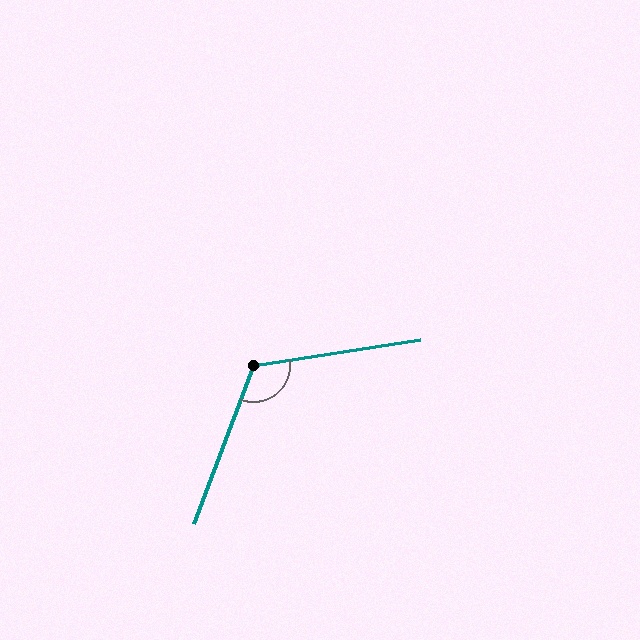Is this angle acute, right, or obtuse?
It is obtuse.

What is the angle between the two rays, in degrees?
Approximately 120 degrees.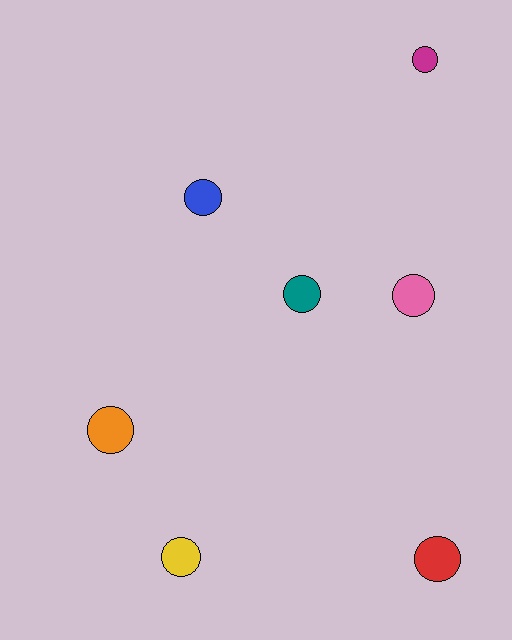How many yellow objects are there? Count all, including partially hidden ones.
There is 1 yellow object.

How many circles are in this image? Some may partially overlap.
There are 7 circles.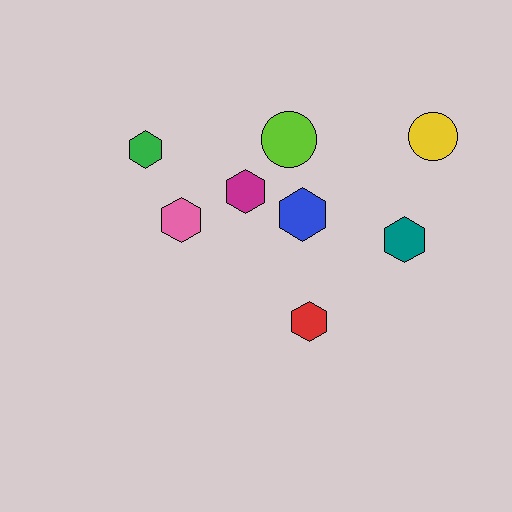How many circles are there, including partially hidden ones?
There are 2 circles.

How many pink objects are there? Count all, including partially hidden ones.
There is 1 pink object.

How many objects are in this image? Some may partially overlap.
There are 8 objects.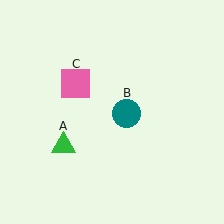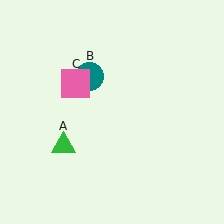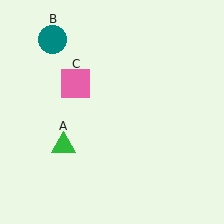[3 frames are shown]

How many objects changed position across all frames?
1 object changed position: teal circle (object B).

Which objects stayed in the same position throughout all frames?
Green triangle (object A) and pink square (object C) remained stationary.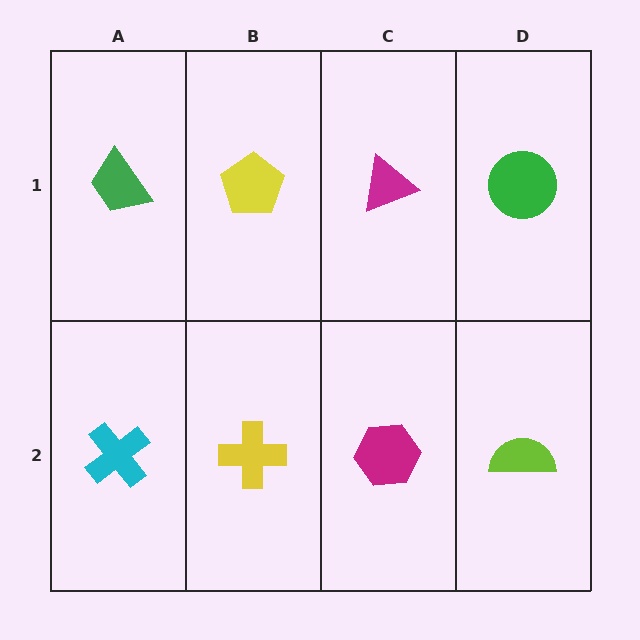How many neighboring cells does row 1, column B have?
3.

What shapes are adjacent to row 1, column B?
A yellow cross (row 2, column B), a green trapezoid (row 1, column A), a magenta triangle (row 1, column C).